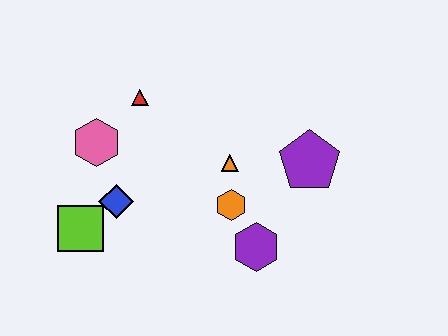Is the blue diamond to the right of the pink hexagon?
Yes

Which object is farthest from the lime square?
The purple pentagon is farthest from the lime square.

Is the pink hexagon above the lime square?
Yes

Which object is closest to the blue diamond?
The lime square is closest to the blue diamond.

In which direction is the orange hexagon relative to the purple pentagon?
The orange hexagon is to the left of the purple pentagon.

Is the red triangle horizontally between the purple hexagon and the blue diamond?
Yes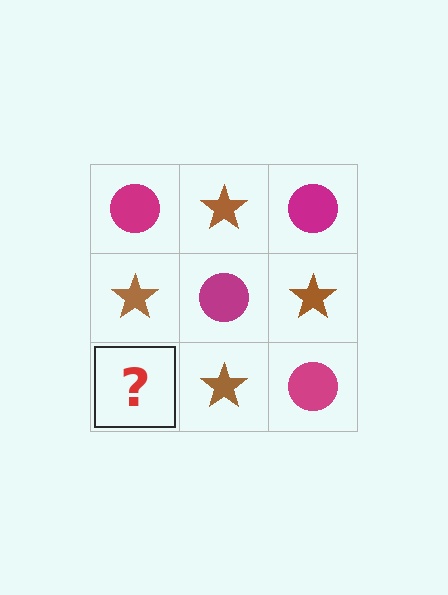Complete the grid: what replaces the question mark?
The question mark should be replaced with a magenta circle.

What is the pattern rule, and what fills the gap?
The rule is that it alternates magenta circle and brown star in a checkerboard pattern. The gap should be filled with a magenta circle.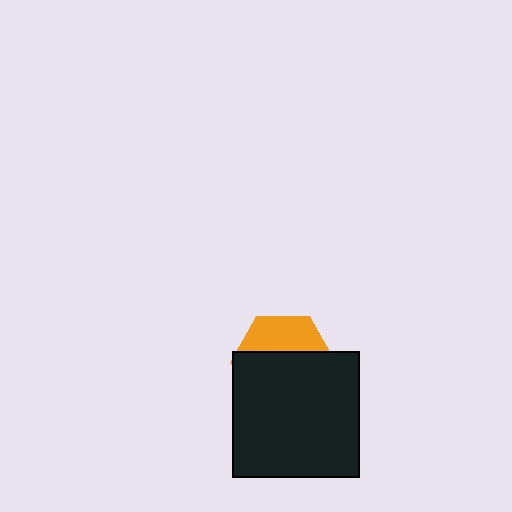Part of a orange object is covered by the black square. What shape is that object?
It is a hexagon.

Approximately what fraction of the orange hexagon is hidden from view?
Roughly 65% of the orange hexagon is hidden behind the black square.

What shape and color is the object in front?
The object in front is a black square.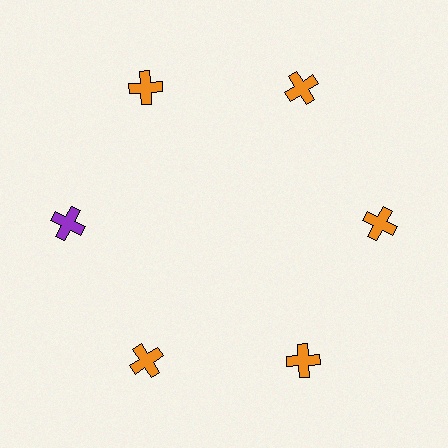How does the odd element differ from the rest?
It has a different color: purple instead of orange.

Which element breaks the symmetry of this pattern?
The purple cross at roughly the 9 o'clock position breaks the symmetry. All other shapes are orange crosses.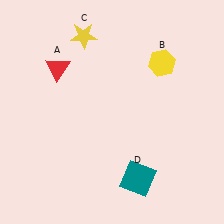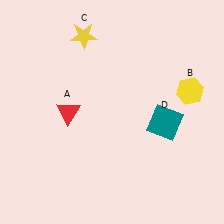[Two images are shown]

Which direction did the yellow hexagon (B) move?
The yellow hexagon (B) moved right.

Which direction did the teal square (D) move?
The teal square (D) moved up.